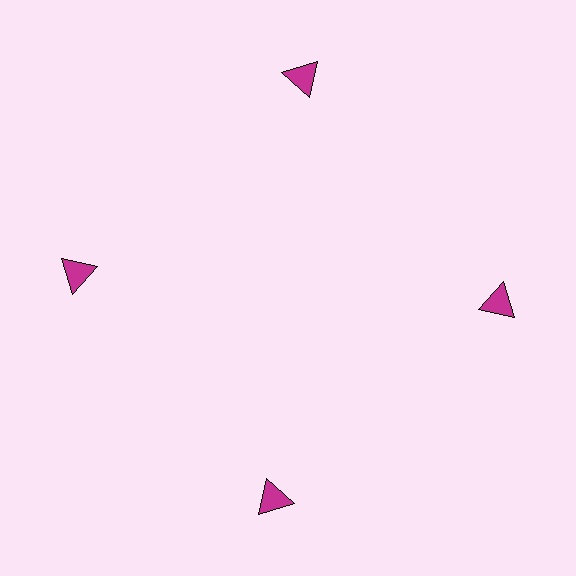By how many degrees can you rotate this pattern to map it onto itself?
The pattern maps onto itself every 90 degrees of rotation.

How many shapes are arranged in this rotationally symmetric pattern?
There are 4 shapes, arranged in 4 groups of 1.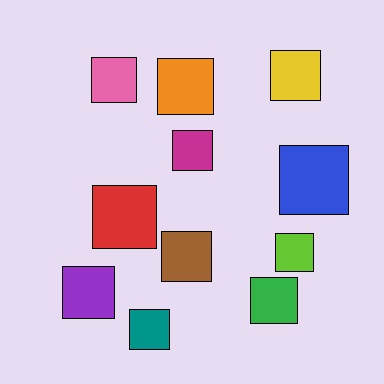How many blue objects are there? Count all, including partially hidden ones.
There is 1 blue object.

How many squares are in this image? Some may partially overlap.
There are 11 squares.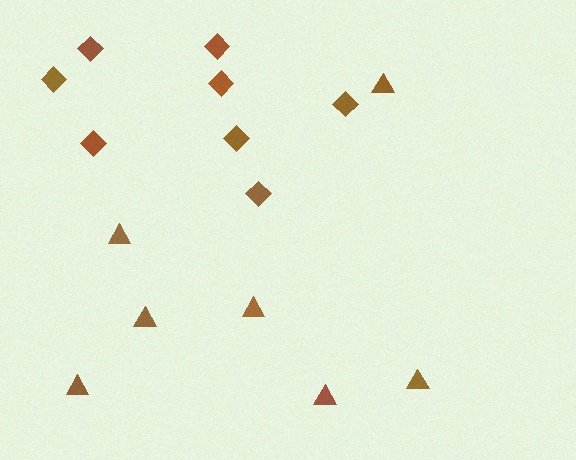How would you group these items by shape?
There are 2 groups: one group of triangles (7) and one group of diamonds (8).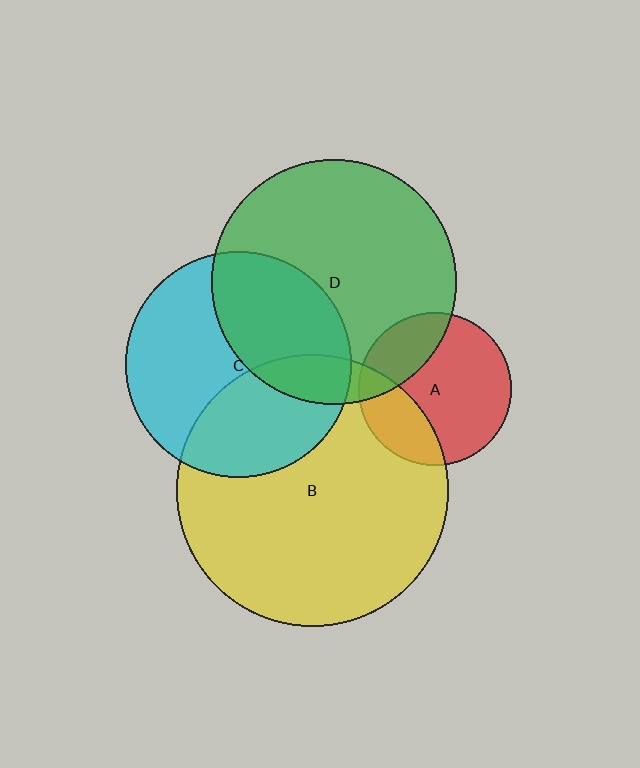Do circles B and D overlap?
Yes.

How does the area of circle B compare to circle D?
Approximately 1.2 times.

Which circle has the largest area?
Circle B (yellow).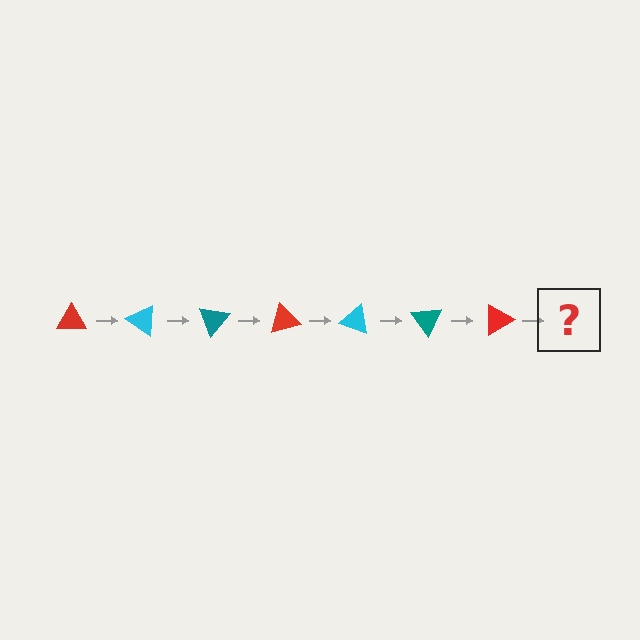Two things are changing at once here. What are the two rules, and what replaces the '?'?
The two rules are that it rotates 35 degrees each step and the color cycles through red, cyan, and teal. The '?' should be a cyan triangle, rotated 245 degrees from the start.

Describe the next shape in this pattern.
It should be a cyan triangle, rotated 245 degrees from the start.